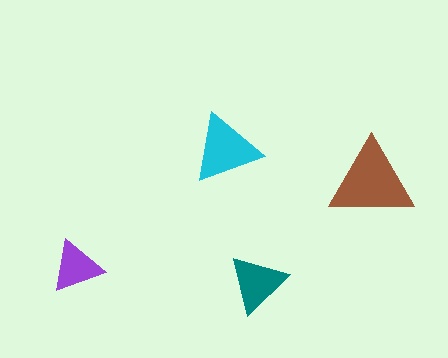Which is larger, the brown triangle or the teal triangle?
The brown one.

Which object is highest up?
The cyan triangle is topmost.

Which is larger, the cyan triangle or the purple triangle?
The cyan one.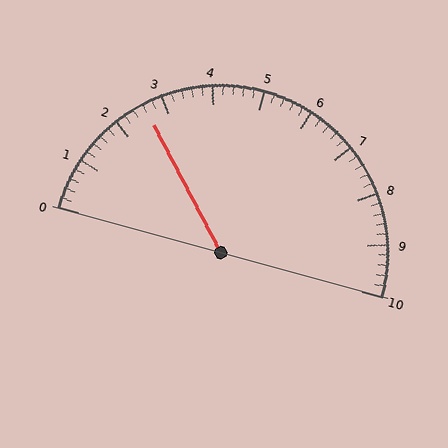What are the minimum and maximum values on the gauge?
The gauge ranges from 0 to 10.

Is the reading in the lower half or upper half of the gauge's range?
The reading is in the lower half of the range (0 to 10).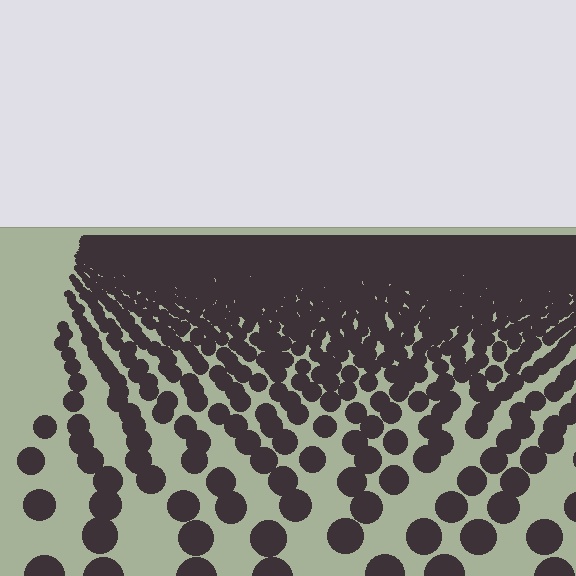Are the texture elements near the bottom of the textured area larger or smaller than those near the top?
Larger. Near the bottom, elements are closer to the viewer and appear at a bigger on-screen size.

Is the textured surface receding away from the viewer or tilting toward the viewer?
The surface is receding away from the viewer. Texture elements get smaller and denser toward the top.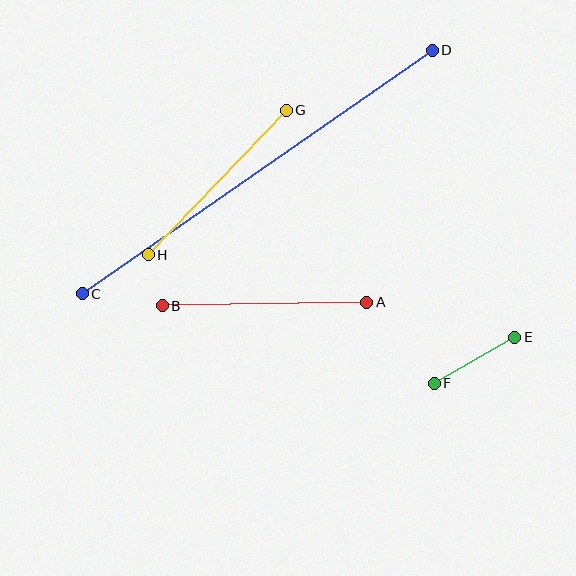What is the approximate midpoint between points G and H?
The midpoint is at approximately (217, 183) pixels.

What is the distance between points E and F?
The distance is approximately 93 pixels.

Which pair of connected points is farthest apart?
Points C and D are farthest apart.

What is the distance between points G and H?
The distance is approximately 200 pixels.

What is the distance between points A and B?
The distance is approximately 204 pixels.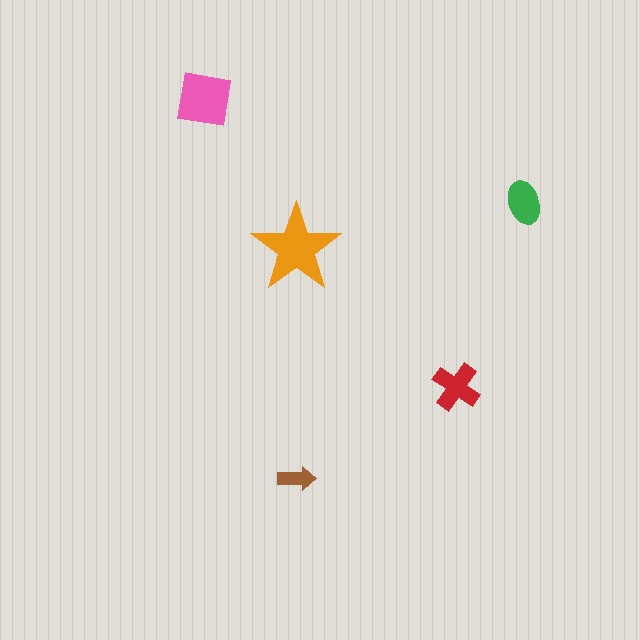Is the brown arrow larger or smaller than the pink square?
Smaller.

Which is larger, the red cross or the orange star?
The orange star.